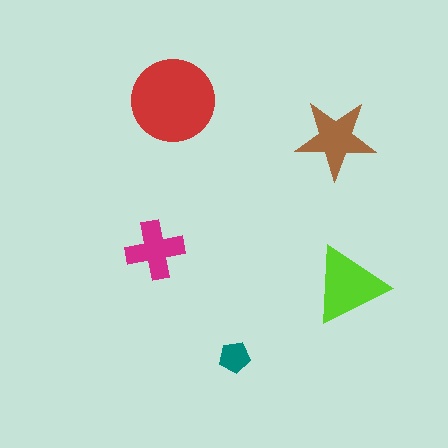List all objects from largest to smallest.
The red circle, the lime triangle, the brown star, the magenta cross, the teal pentagon.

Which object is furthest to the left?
The magenta cross is leftmost.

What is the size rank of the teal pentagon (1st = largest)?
5th.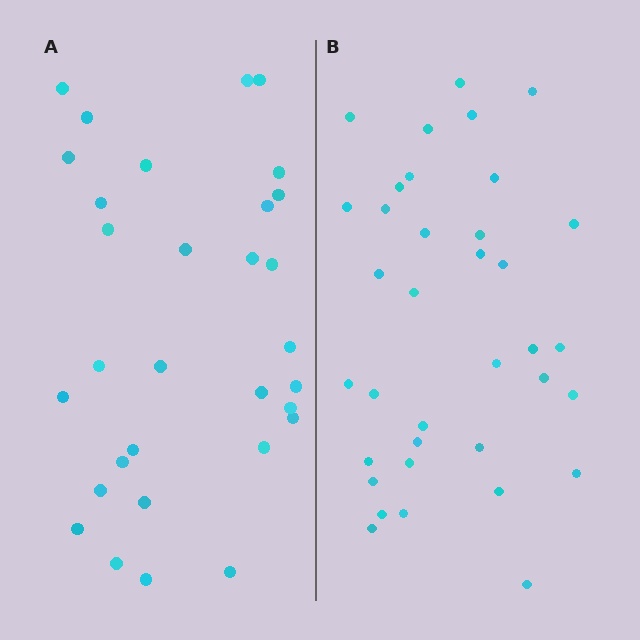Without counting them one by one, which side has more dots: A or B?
Region B (the right region) has more dots.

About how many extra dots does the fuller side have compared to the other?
Region B has about 5 more dots than region A.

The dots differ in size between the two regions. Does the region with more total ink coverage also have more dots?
No. Region A has more total ink coverage because its dots are larger, but region B actually contains more individual dots. Total area can be misleading — the number of items is what matters here.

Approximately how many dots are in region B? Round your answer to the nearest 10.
About 40 dots. (The exact count is 36, which rounds to 40.)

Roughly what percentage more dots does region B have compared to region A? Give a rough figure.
About 15% more.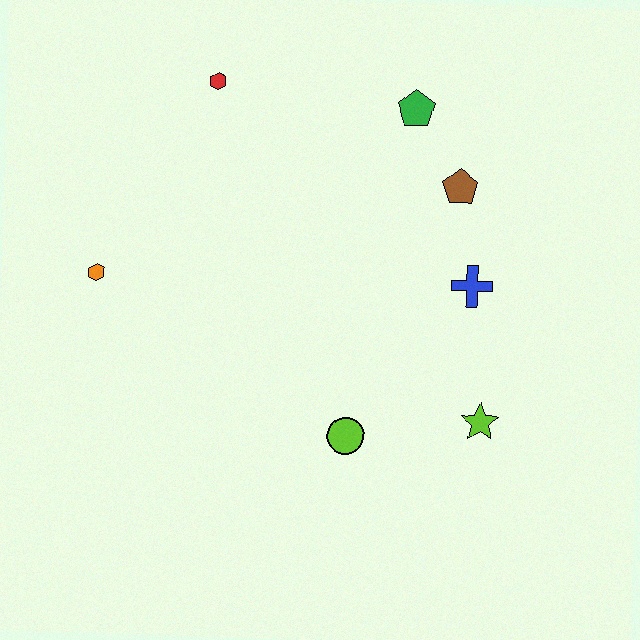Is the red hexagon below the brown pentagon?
No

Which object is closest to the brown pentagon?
The green pentagon is closest to the brown pentagon.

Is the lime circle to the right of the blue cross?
No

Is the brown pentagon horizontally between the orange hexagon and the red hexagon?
No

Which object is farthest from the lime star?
The red hexagon is farthest from the lime star.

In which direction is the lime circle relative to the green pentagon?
The lime circle is below the green pentagon.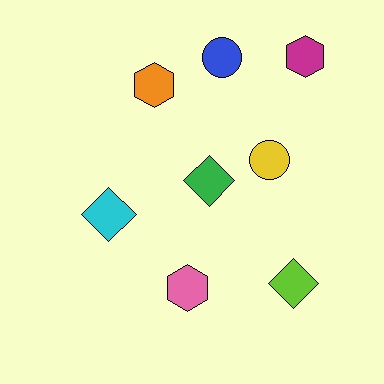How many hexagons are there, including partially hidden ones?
There are 3 hexagons.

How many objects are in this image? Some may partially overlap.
There are 8 objects.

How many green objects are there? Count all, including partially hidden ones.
There is 1 green object.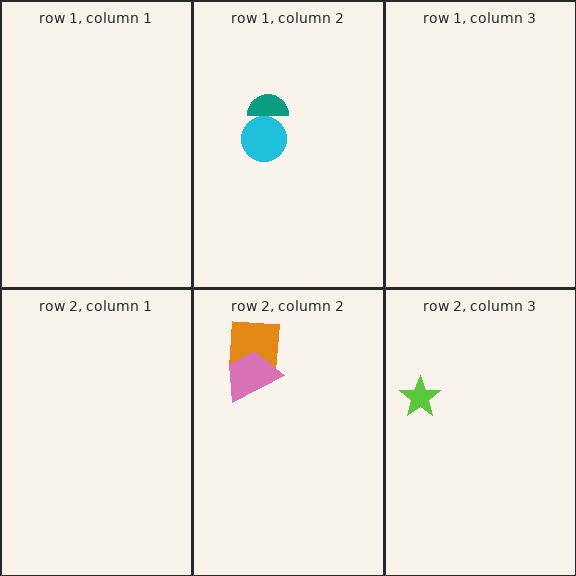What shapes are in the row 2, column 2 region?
The orange square, the pink trapezoid.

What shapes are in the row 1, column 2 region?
The teal semicircle, the cyan circle.